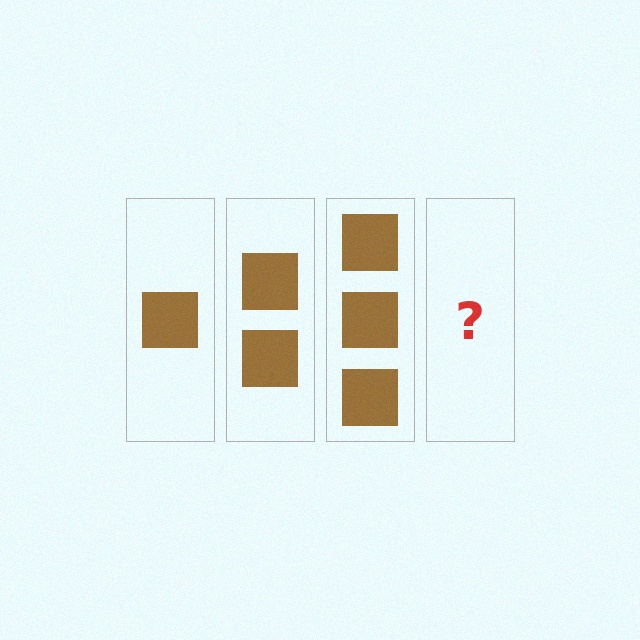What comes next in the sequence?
The next element should be 4 squares.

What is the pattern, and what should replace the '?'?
The pattern is that each step adds one more square. The '?' should be 4 squares.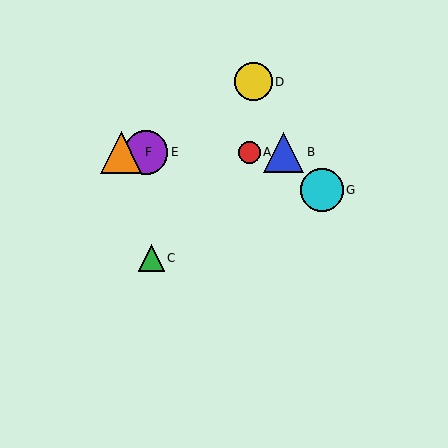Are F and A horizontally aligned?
Yes, both are at y≈152.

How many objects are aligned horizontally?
4 objects (A, B, E, F) are aligned horizontally.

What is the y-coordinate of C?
Object C is at y≈258.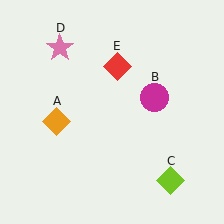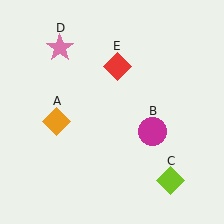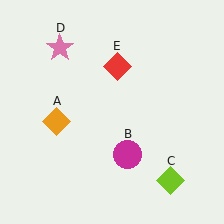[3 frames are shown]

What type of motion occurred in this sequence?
The magenta circle (object B) rotated clockwise around the center of the scene.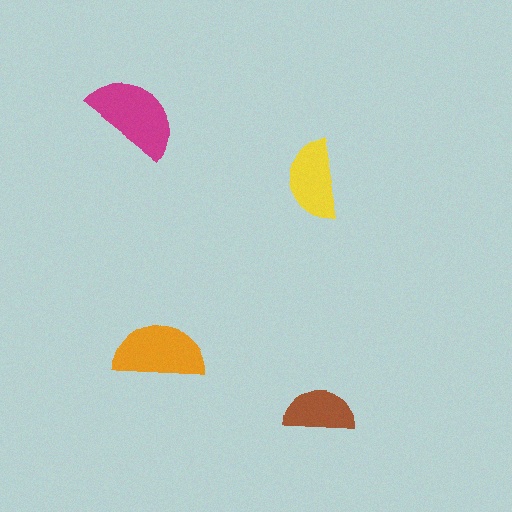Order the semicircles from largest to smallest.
the magenta one, the orange one, the yellow one, the brown one.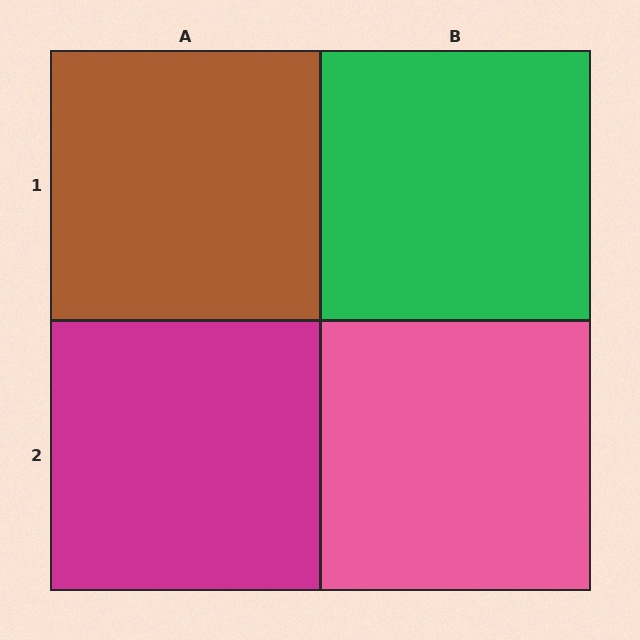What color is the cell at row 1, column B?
Green.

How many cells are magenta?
1 cell is magenta.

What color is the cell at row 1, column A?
Brown.